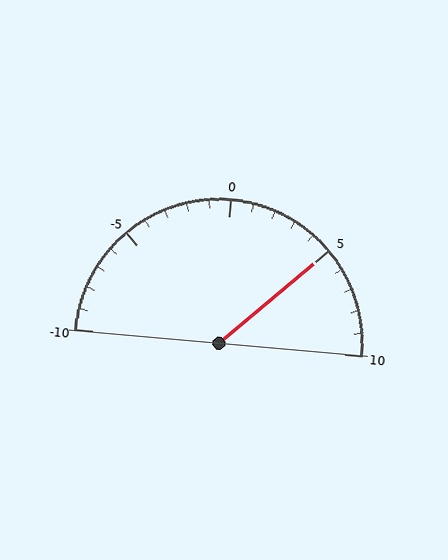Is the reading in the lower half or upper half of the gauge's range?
The reading is in the upper half of the range (-10 to 10).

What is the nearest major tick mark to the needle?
The nearest major tick mark is 5.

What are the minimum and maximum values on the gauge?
The gauge ranges from -10 to 10.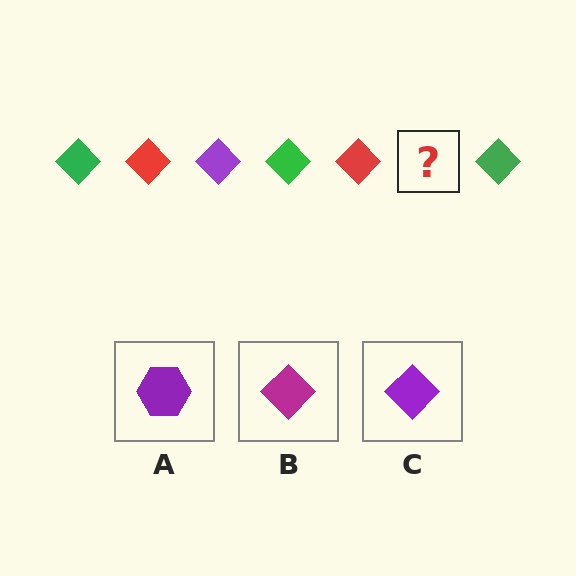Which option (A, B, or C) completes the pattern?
C.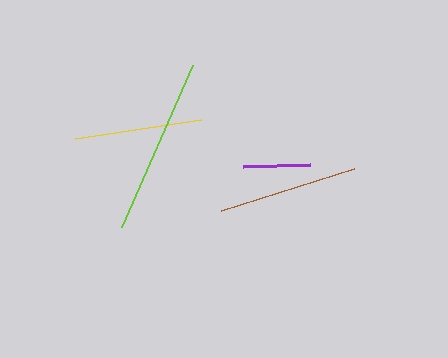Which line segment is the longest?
The lime line is the longest at approximately 176 pixels.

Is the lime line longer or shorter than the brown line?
The lime line is longer than the brown line.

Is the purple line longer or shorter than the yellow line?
The yellow line is longer than the purple line.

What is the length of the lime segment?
The lime segment is approximately 176 pixels long.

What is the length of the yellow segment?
The yellow segment is approximately 128 pixels long.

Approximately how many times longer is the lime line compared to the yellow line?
The lime line is approximately 1.4 times the length of the yellow line.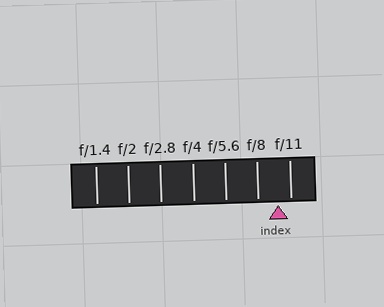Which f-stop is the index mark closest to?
The index mark is closest to f/11.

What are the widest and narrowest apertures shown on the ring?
The widest aperture shown is f/1.4 and the narrowest is f/11.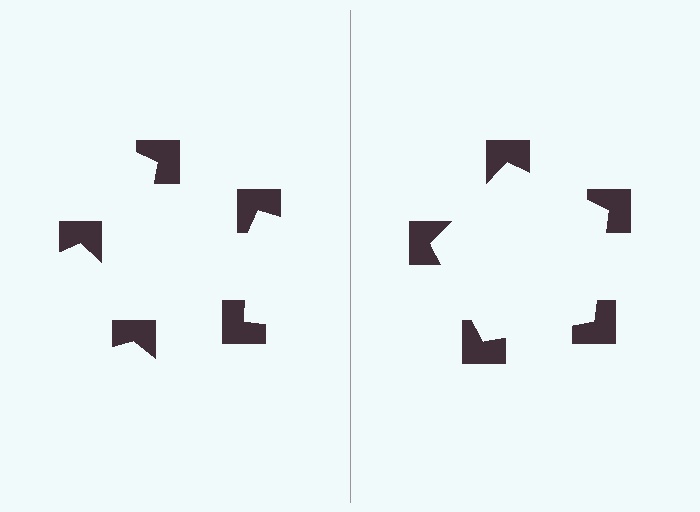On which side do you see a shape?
An illusory pentagon appears on the right side. On the left side the wedge cuts are rotated, so no coherent shape forms.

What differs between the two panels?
The notched squares are positioned identically on both sides; only the wedge orientations differ. On the right they align to a pentagon; on the left they are misaligned.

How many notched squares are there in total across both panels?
10 — 5 on each side.